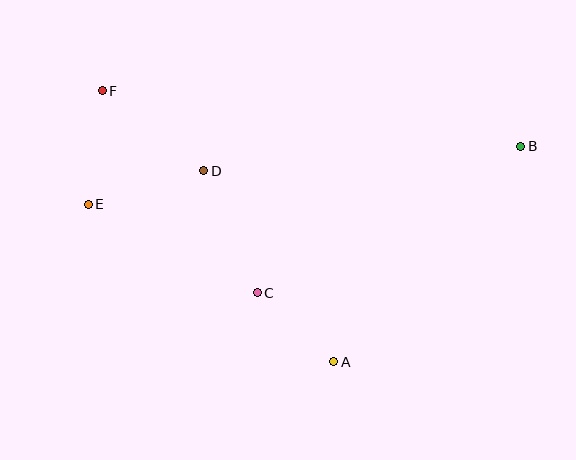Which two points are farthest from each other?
Points B and E are farthest from each other.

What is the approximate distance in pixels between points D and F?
The distance between D and F is approximately 129 pixels.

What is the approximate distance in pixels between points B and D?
The distance between B and D is approximately 318 pixels.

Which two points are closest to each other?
Points A and C are closest to each other.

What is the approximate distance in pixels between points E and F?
The distance between E and F is approximately 115 pixels.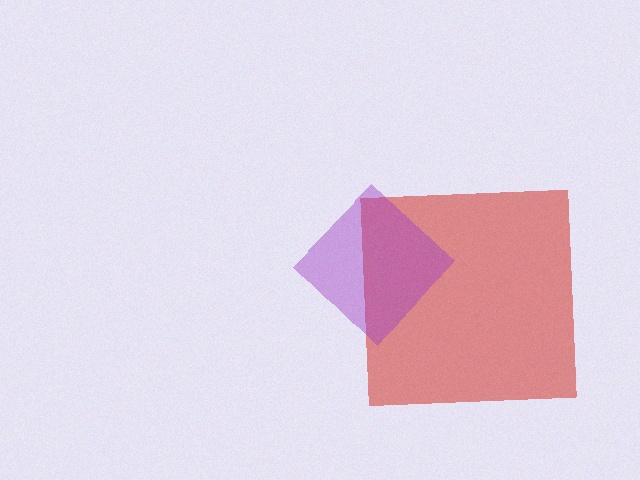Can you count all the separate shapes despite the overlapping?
Yes, there are 2 separate shapes.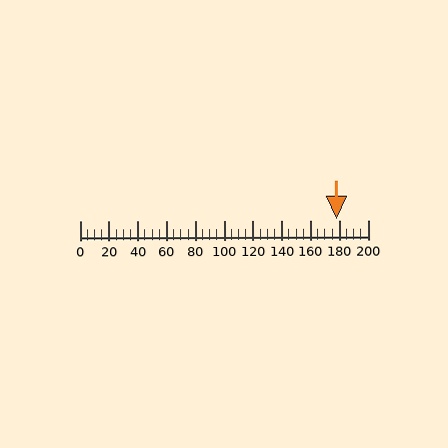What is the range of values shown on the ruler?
The ruler shows values from 0 to 200.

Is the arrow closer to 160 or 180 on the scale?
The arrow is closer to 180.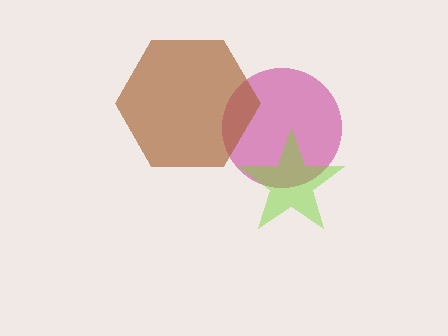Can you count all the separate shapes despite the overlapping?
Yes, there are 3 separate shapes.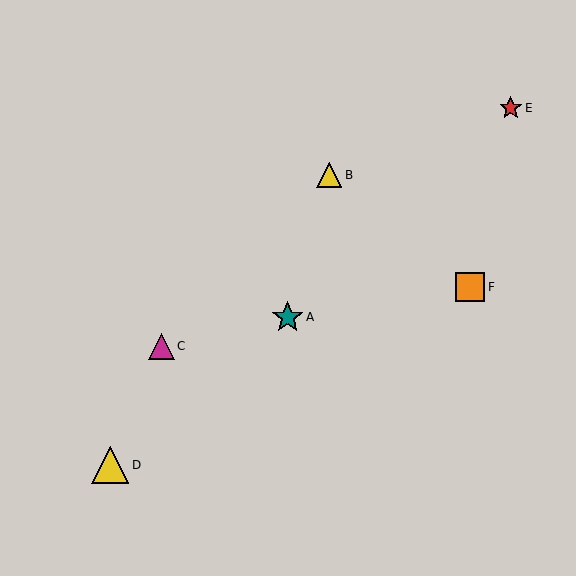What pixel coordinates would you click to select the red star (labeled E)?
Click at (511, 108) to select the red star E.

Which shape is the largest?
The yellow triangle (labeled D) is the largest.